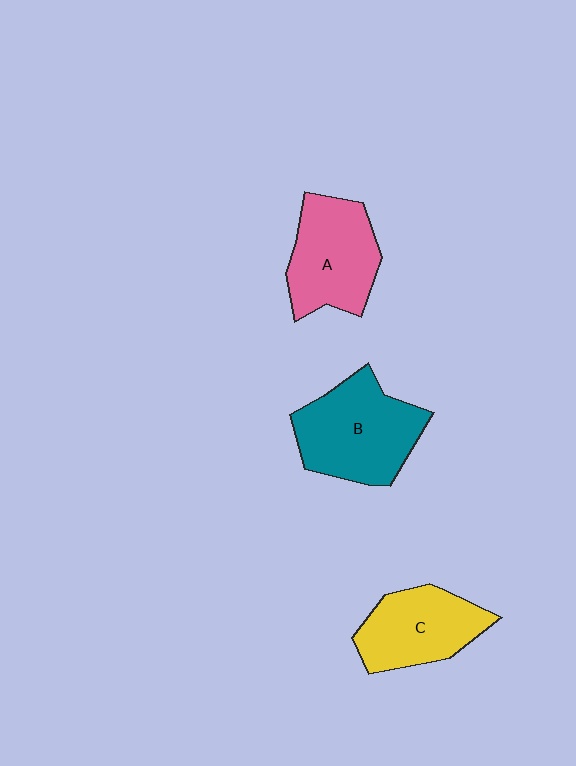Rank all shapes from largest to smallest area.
From largest to smallest: B (teal), A (pink), C (yellow).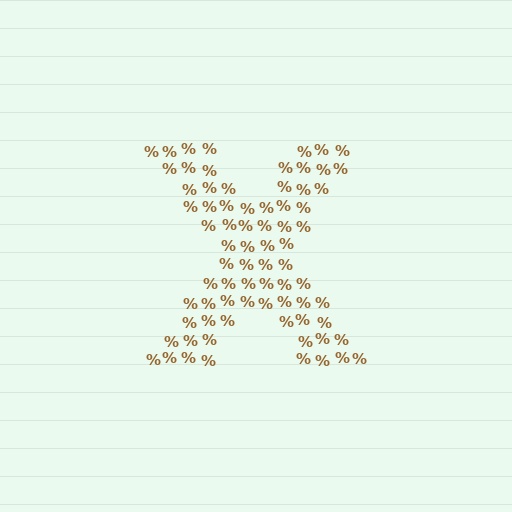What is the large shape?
The large shape is the letter X.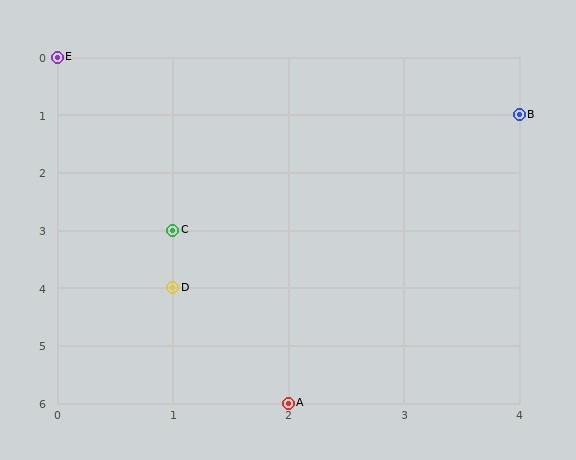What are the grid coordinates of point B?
Point B is at grid coordinates (4, 1).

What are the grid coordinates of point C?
Point C is at grid coordinates (1, 3).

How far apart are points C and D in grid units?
Points C and D are 1 row apart.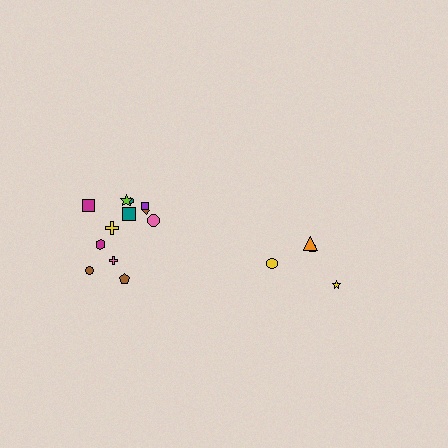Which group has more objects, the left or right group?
The left group.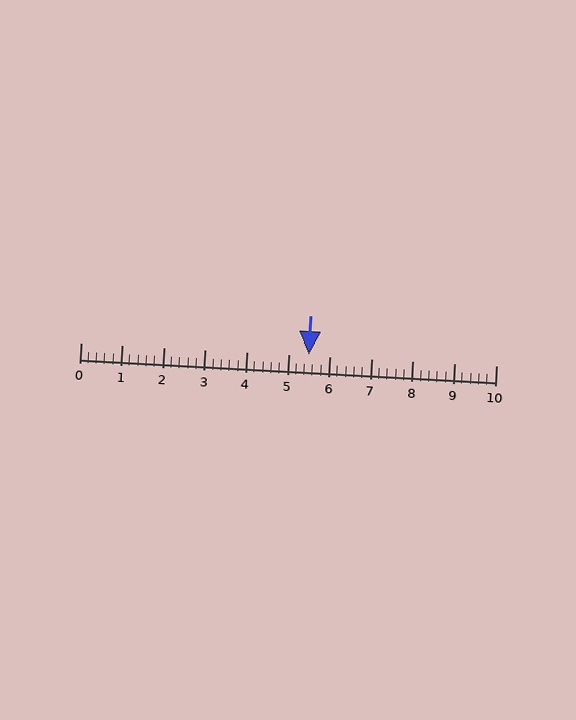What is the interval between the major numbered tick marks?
The major tick marks are spaced 1 units apart.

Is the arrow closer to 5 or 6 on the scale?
The arrow is closer to 6.